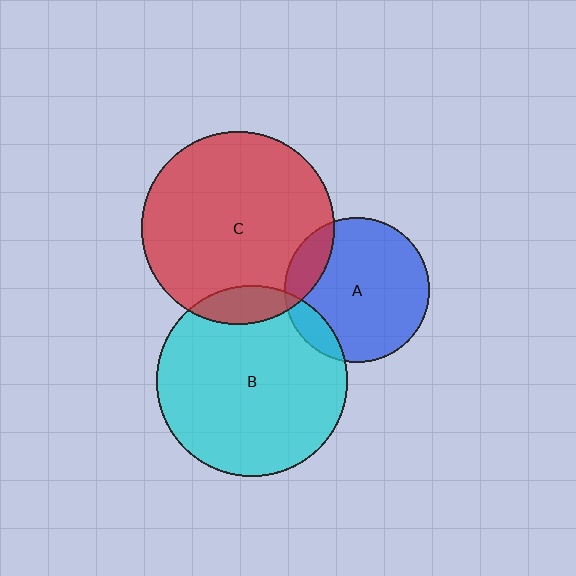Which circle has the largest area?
Circle C (red).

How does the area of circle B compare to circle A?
Approximately 1.7 times.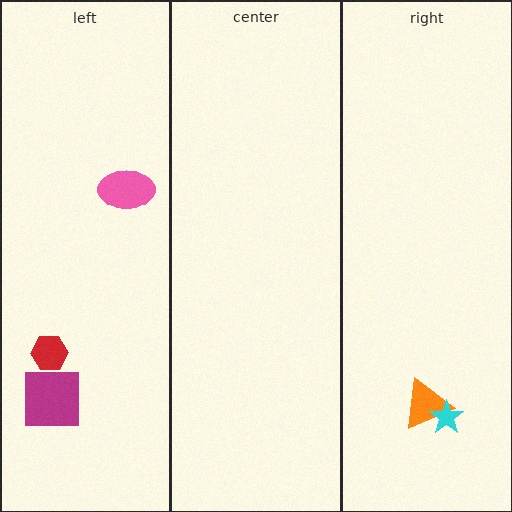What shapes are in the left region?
The pink ellipse, the red hexagon, the magenta square.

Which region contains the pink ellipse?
The left region.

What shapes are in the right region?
The orange triangle, the cyan star.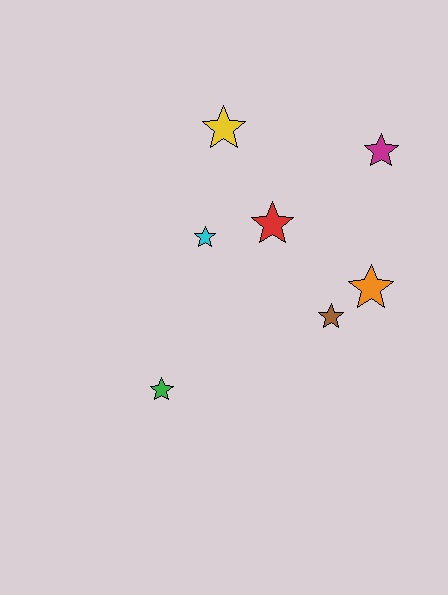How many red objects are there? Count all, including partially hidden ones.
There is 1 red object.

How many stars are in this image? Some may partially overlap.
There are 7 stars.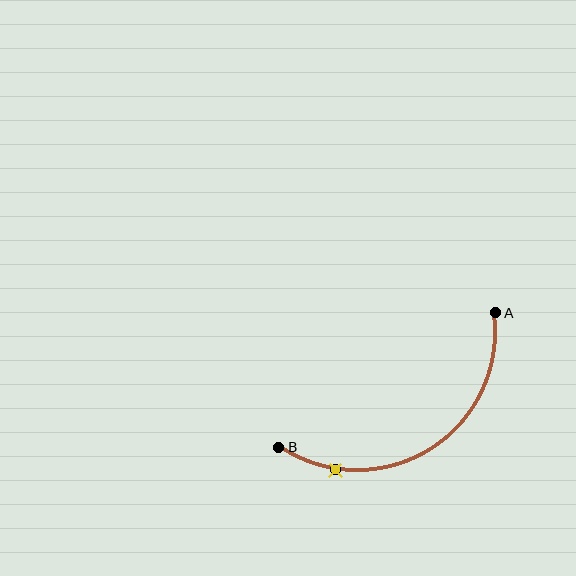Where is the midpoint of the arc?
The arc midpoint is the point on the curve farthest from the straight line joining A and B. It sits below that line.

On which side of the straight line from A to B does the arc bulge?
The arc bulges below the straight line connecting A and B.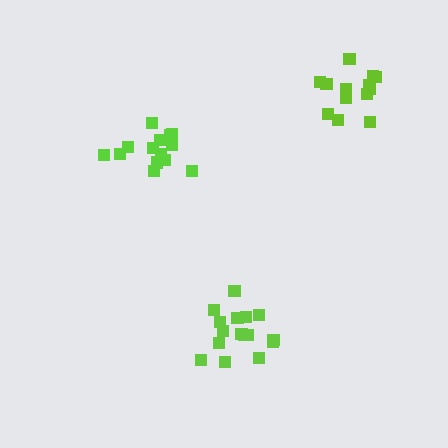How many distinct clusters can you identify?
There are 3 distinct clusters.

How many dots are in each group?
Group 1: 16 dots, Group 2: 16 dots, Group 3: 13 dots (45 total).